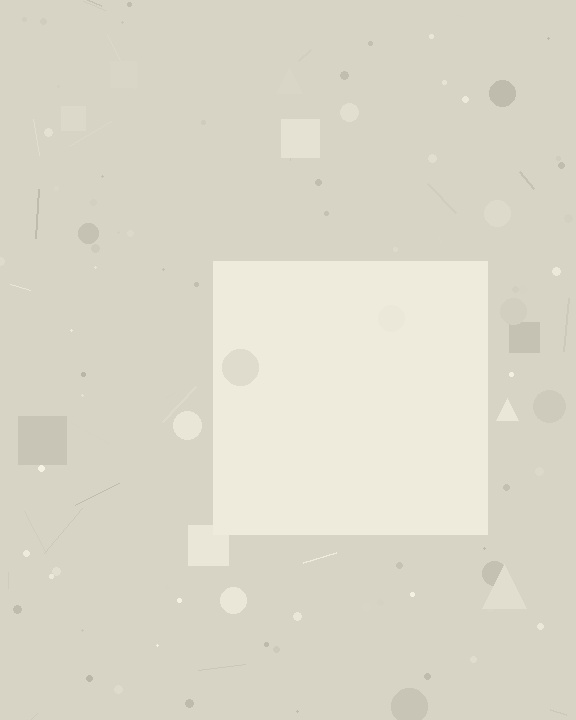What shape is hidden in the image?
A square is hidden in the image.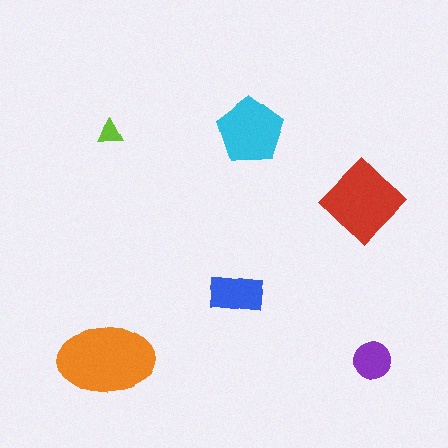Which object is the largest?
The orange ellipse.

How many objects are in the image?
There are 6 objects in the image.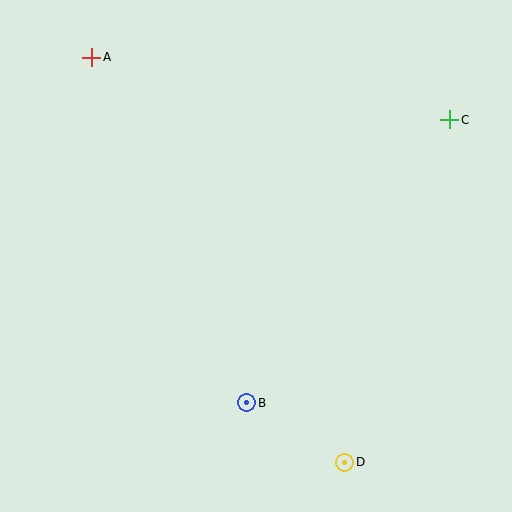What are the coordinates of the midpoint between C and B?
The midpoint between C and B is at (348, 261).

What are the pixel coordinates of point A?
Point A is at (92, 57).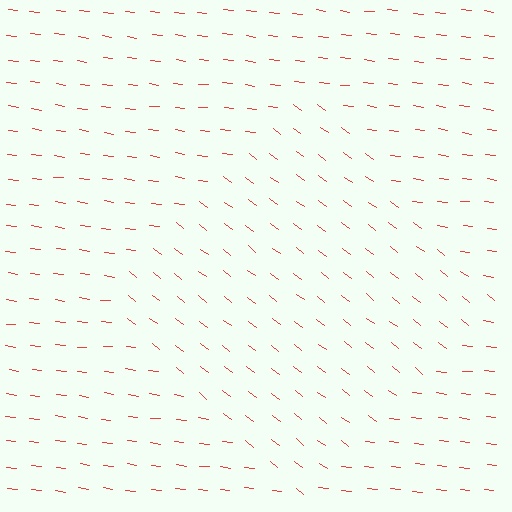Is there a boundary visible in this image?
Yes, there is a texture boundary formed by a change in line orientation.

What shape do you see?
I see a diamond.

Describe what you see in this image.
The image is filled with small red line segments. A diamond region in the image has lines oriented differently from the surrounding lines, creating a visible texture boundary.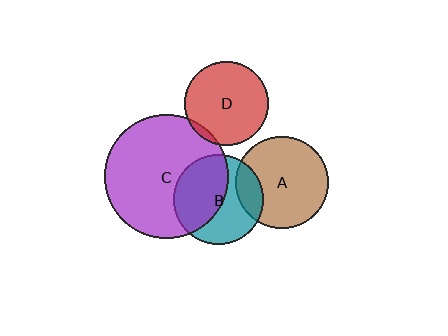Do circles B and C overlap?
Yes.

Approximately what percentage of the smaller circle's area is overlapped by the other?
Approximately 50%.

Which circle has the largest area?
Circle C (purple).